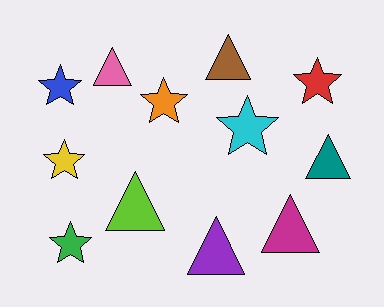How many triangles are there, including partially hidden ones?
There are 6 triangles.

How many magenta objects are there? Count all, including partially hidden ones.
There is 1 magenta object.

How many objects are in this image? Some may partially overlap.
There are 12 objects.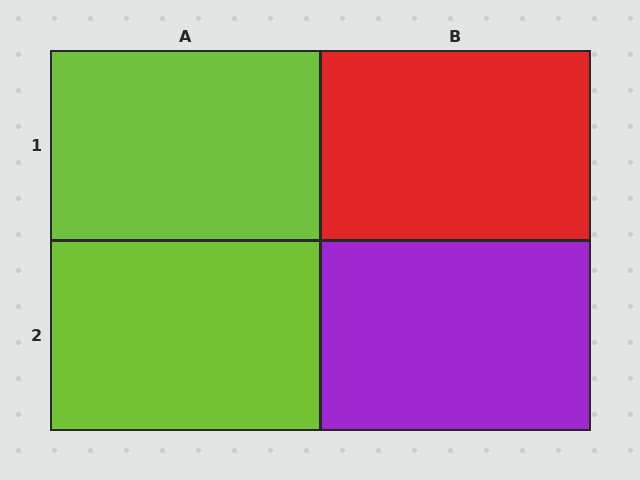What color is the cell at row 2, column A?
Lime.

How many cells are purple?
1 cell is purple.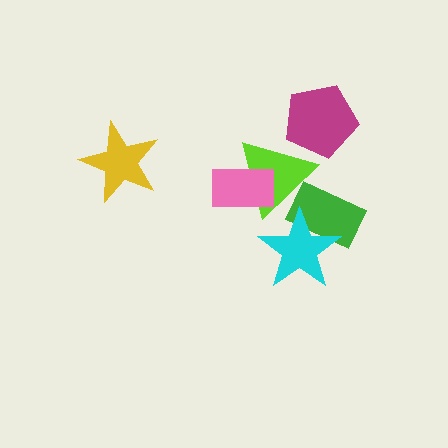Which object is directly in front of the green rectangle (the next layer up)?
The lime triangle is directly in front of the green rectangle.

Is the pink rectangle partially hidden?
No, no other shape covers it.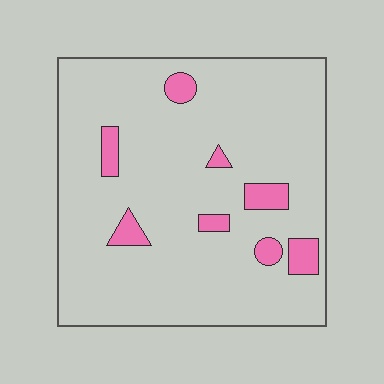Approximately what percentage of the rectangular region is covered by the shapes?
Approximately 10%.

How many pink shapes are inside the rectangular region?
8.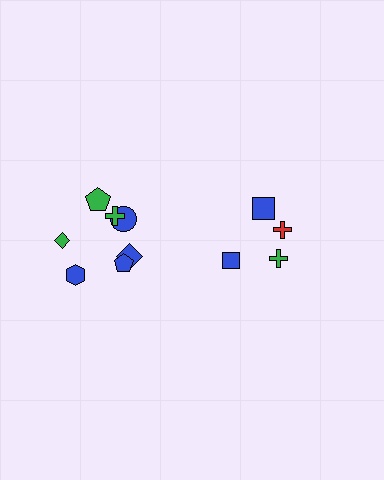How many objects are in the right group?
There are 4 objects.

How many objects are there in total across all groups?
There are 11 objects.